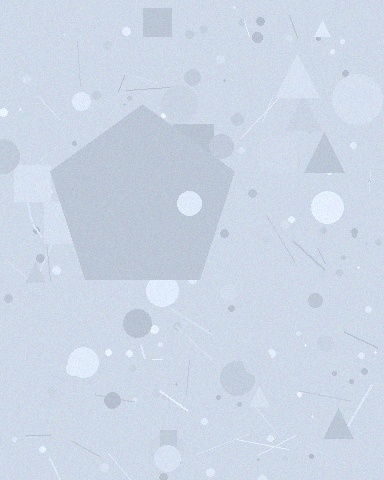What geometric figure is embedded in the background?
A pentagon is embedded in the background.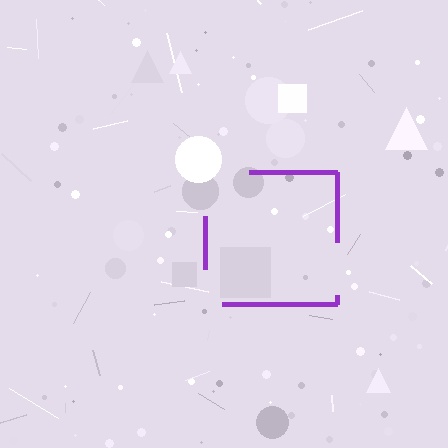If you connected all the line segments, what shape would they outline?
They would outline a square.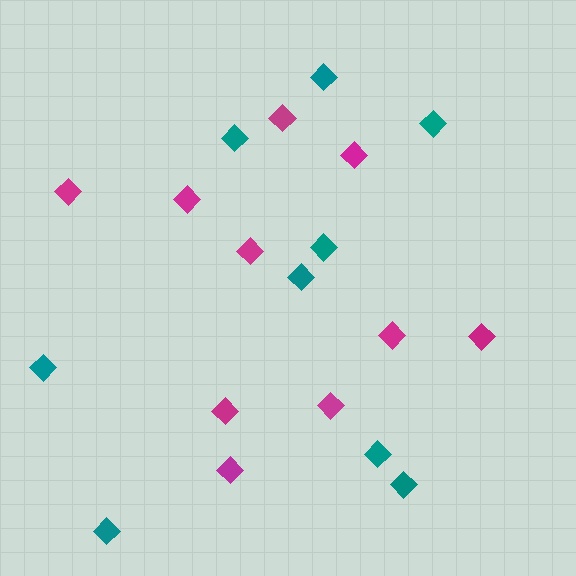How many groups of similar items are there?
There are 2 groups: one group of teal diamonds (9) and one group of magenta diamonds (10).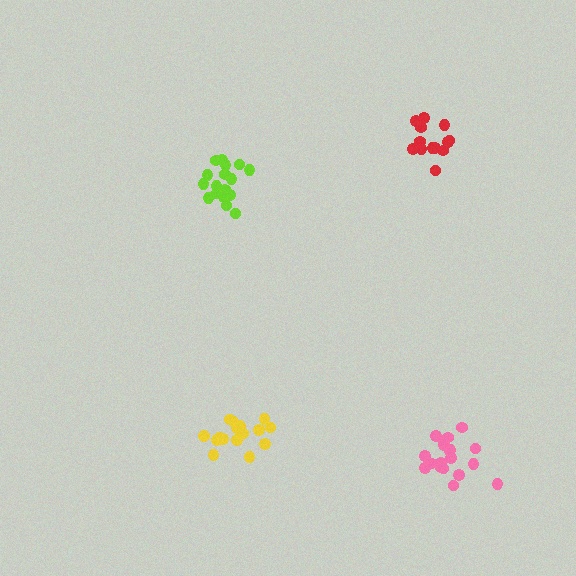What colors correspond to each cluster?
The clusters are colored: yellow, red, lime, pink.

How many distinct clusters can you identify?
There are 4 distinct clusters.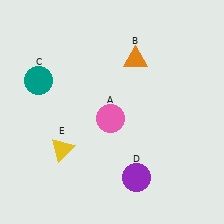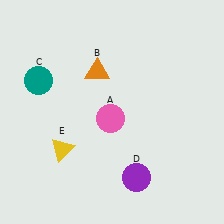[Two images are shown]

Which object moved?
The orange triangle (B) moved left.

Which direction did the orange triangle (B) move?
The orange triangle (B) moved left.